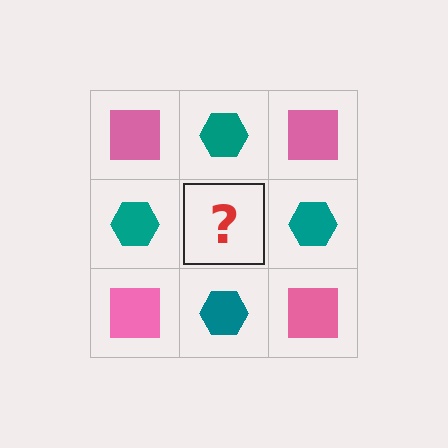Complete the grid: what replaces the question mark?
The question mark should be replaced with a pink square.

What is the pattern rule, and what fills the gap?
The rule is that it alternates pink square and teal hexagon in a checkerboard pattern. The gap should be filled with a pink square.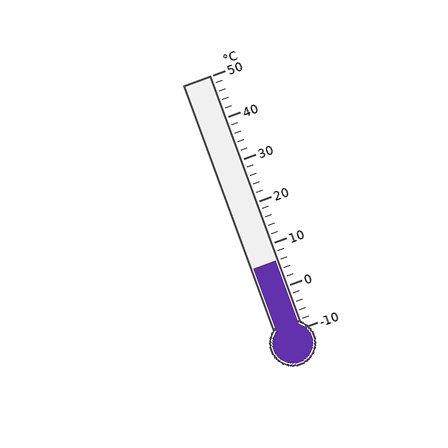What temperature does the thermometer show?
The thermometer shows approximately 6°C.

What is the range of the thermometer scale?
The thermometer scale ranges from -10°C to 50°C.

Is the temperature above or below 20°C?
The temperature is below 20°C.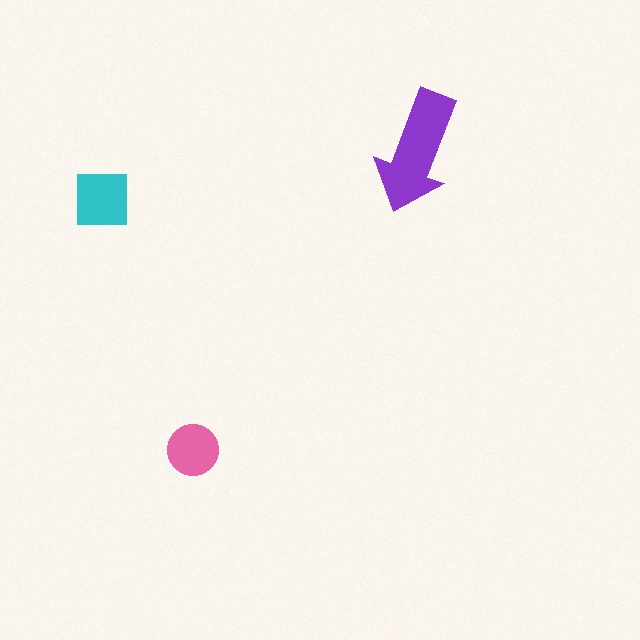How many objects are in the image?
There are 3 objects in the image.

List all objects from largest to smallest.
The purple arrow, the cyan square, the pink circle.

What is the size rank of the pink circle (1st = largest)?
3rd.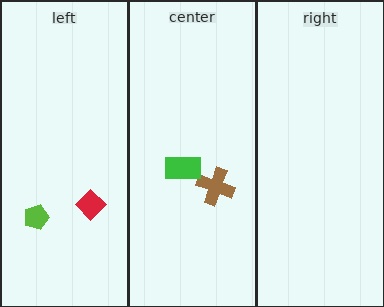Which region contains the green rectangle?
The center region.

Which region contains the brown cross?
The center region.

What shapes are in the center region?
The brown cross, the green rectangle.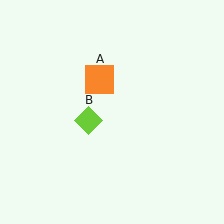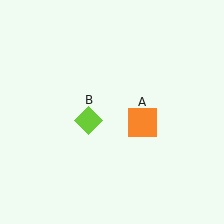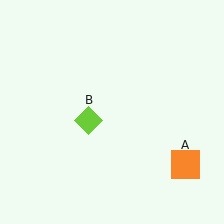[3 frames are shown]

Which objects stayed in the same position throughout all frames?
Lime diamond (object B) remained stationary.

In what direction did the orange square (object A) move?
The orange square (object A) moved down and to the right.